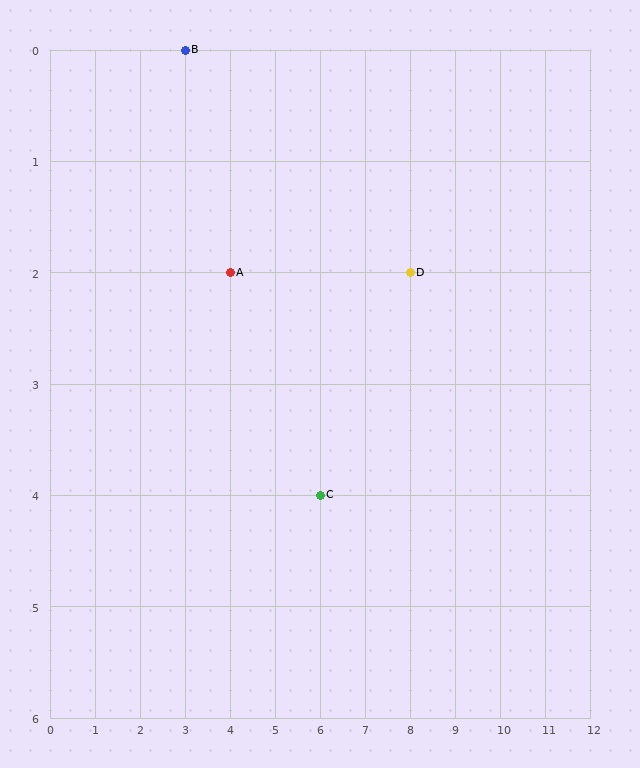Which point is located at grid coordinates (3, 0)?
Point B is at (3, 0).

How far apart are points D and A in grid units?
Points D and A are 4 columns apart.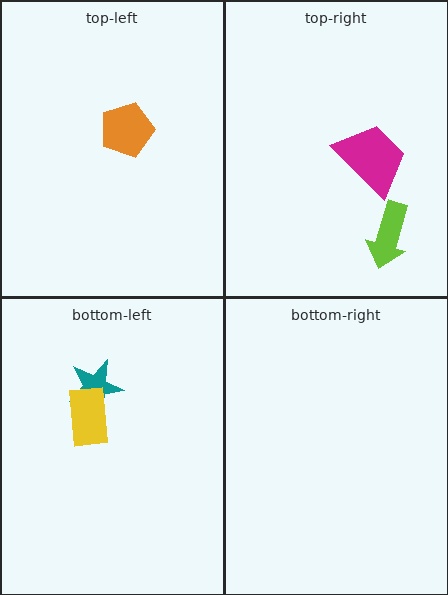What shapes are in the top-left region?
The orange pentagon.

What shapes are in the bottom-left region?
The teal star, the yellow rectangle.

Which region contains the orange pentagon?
The top-left region.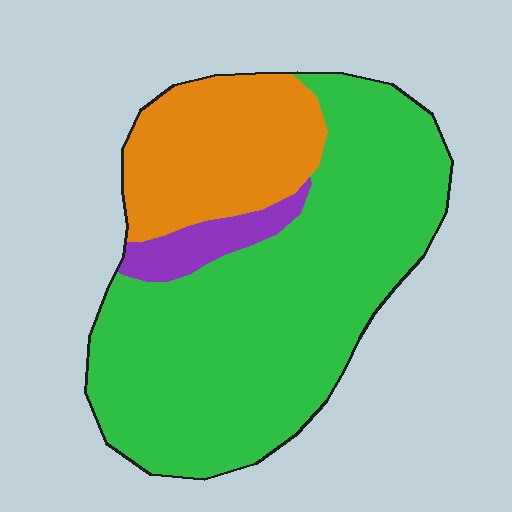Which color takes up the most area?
Green, at roughly 70%.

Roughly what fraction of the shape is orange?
Orange covers roughly 25% of the shape.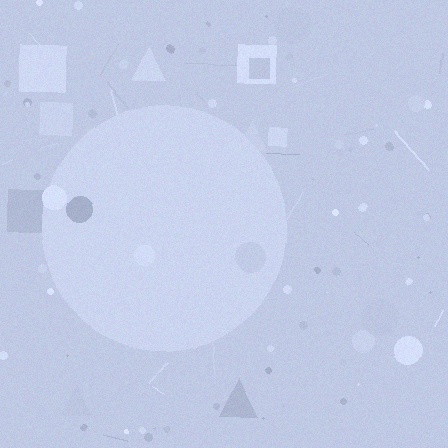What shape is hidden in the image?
A circle is hidden in the image.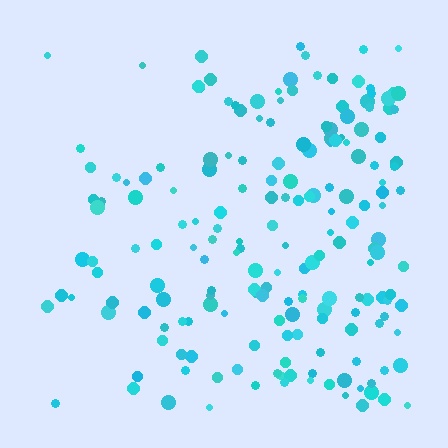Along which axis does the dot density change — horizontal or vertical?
Horizontal.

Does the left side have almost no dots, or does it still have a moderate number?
Still a moderate number, just noticeably fewer than the right.